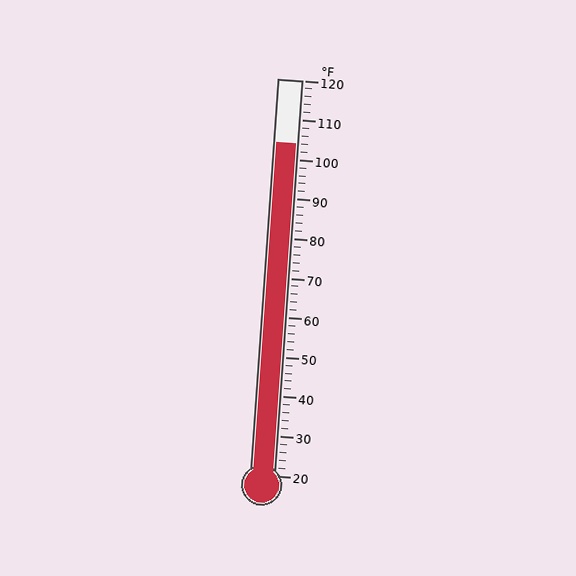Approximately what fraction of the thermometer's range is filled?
The thermometer is filled to approximately 85% of its range.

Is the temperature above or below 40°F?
The temperature is above 40°F.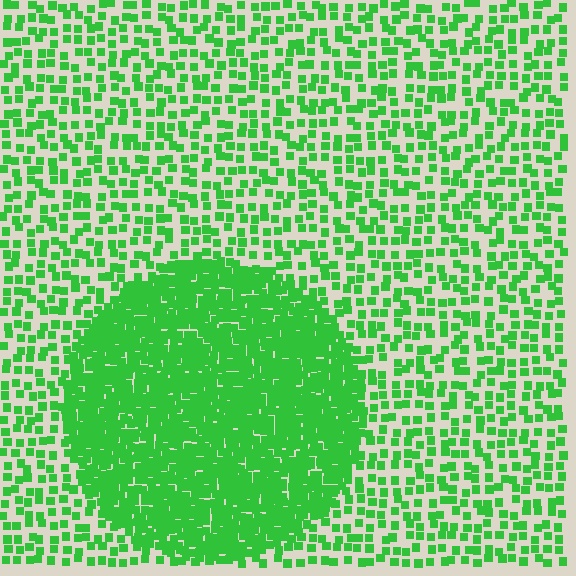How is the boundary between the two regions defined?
The boundary is defined by a change in element density (approximately 2.8x ratio). All elements are the same color, size, and shape.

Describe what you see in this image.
The image contains small green elements arranged at two different densities. A circle-shaped region is visible where the elements are more densely packed than the surrounding area.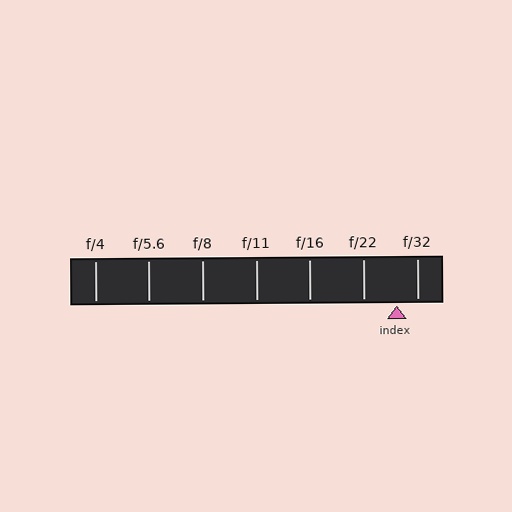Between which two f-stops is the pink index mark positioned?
The index mark is between f/22 and f/32.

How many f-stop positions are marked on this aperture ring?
There are 7 f-stop positions marked.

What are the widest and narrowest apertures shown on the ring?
The widest aperture shown is f/4 and the narrowest is f/32.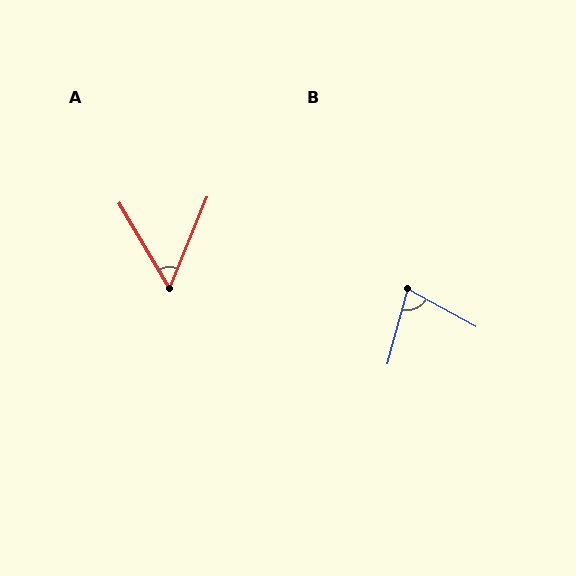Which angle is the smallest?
A, at approximately 53 degrees.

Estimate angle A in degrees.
Approximately 53 degrees.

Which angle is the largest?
B, at approximately 77 degrees.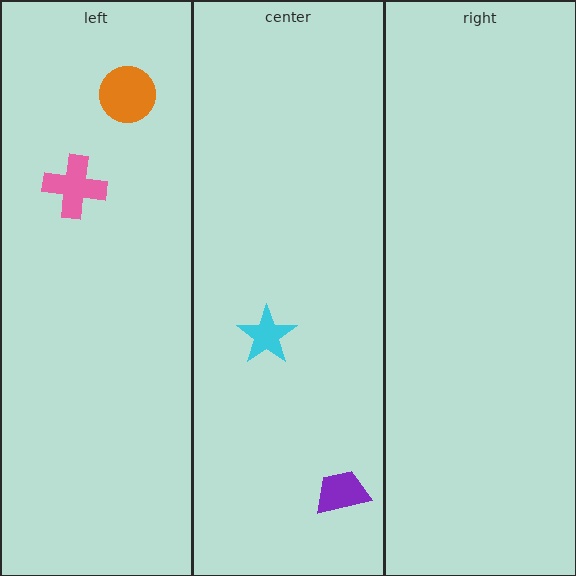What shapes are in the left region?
The orange circle, the pink cross.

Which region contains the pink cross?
The left region.